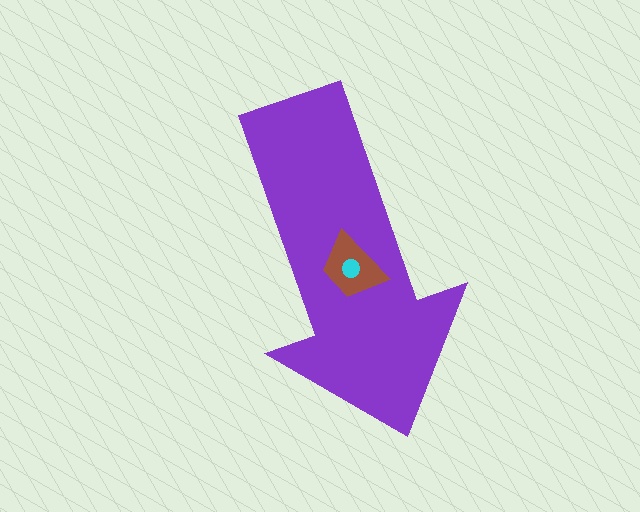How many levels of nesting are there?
3.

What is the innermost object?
The cyan circle.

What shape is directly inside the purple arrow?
The brown trapezoid.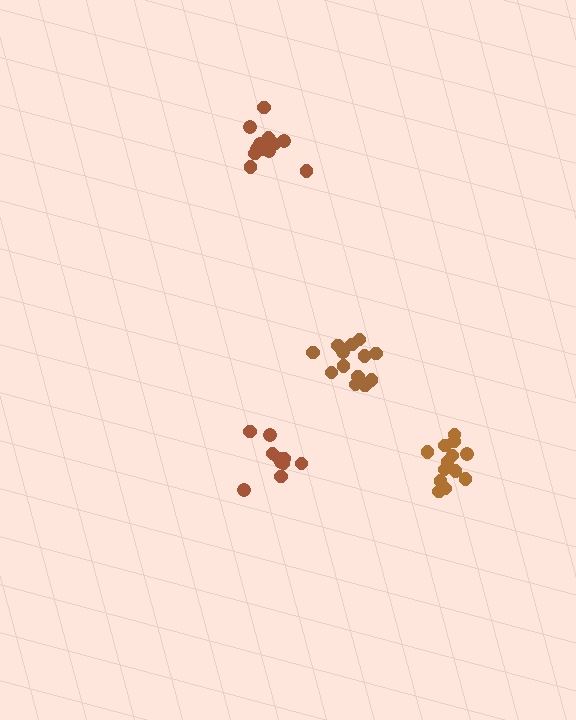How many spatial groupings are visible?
There are 4 spatial groupings.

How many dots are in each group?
Group 1: 13 dots, Group 2: 10 dots, Group 3: 14 dots, Group 4: 13 dots (50 total).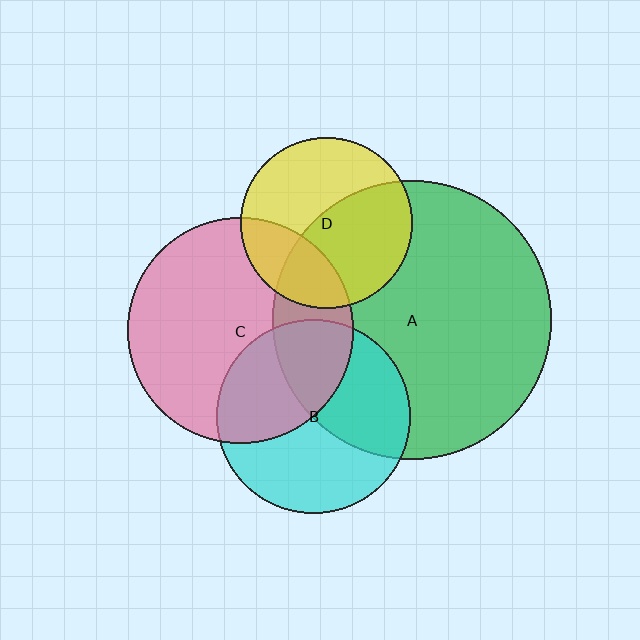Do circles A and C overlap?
Yes.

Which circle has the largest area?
Circle A (green).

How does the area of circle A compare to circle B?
Approximately 2.0 times.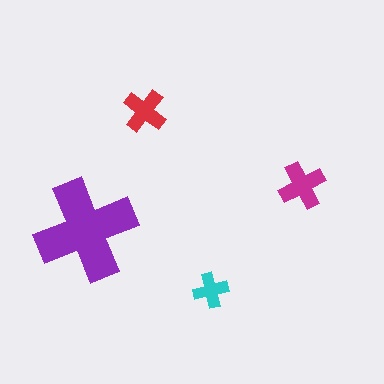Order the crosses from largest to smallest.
the purple one, the magenta one, the red one, the cyan one.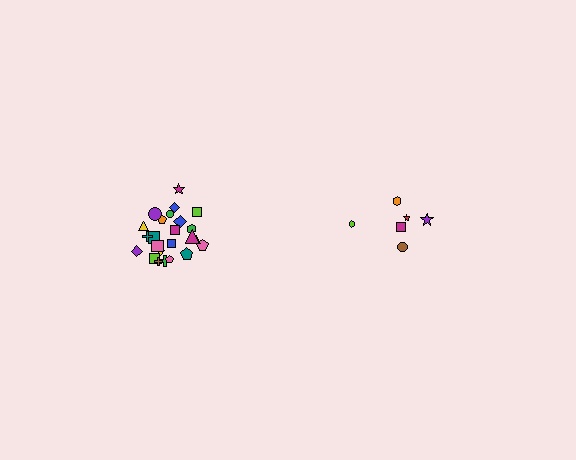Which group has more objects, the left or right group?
The left group.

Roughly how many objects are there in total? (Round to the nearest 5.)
Roughly 30 objects in total.